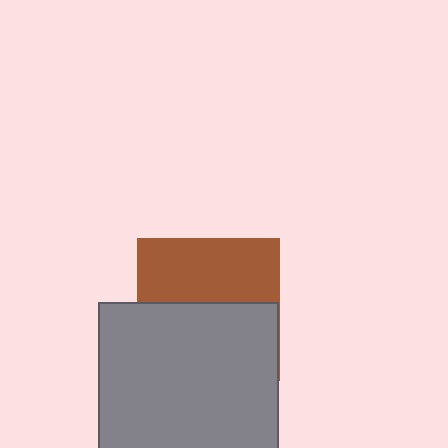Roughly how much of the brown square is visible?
A small part of it is visible (roughly 44%).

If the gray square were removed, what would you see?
You would see the complete brown square.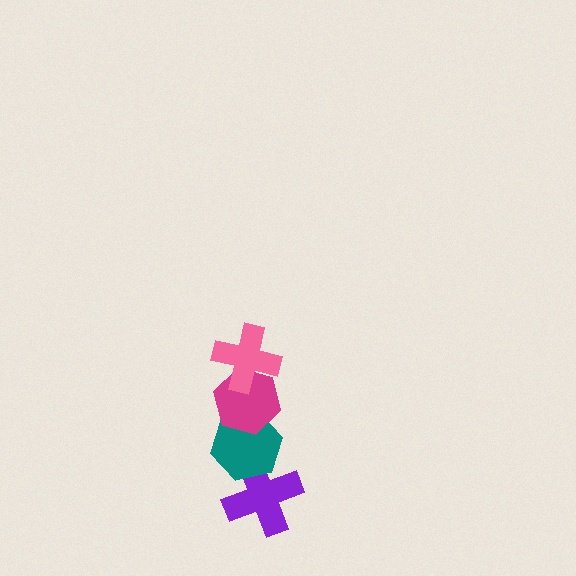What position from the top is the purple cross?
The purple cross is 4th from the top.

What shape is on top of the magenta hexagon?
The pink cross is on top of the magenta hexagon.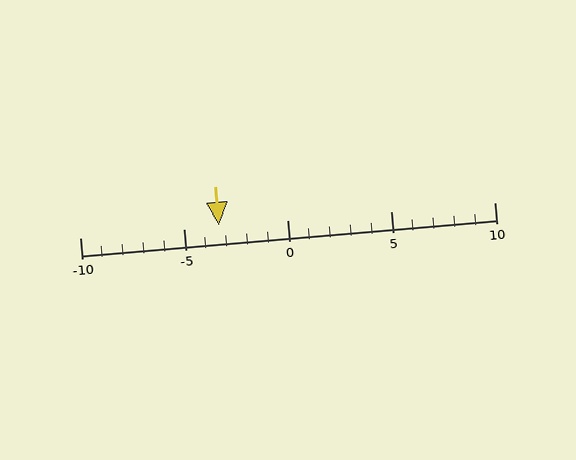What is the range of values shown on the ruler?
The ruler shows values from -10 to 10.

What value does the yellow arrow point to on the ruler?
The yellow arrow points to approximately -3.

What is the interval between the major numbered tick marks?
The major tick marks are spaced 5 units apart.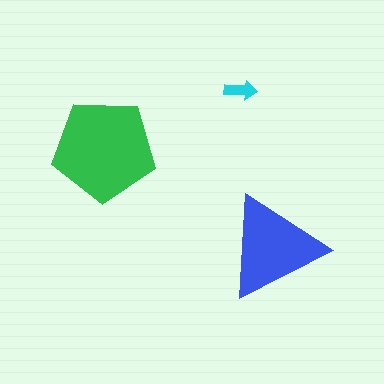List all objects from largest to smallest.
The green pentagon, the blue triangle, the cyan arrow.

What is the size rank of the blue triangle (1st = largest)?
2nd.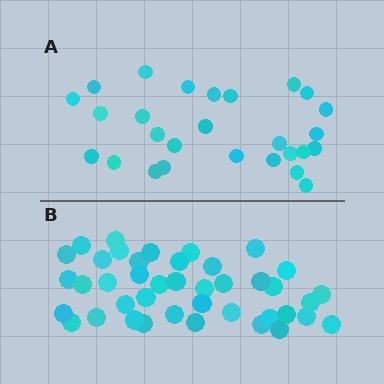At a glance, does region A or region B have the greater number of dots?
Region B (the bottom region) has more dots.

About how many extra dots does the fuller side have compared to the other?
Region B has approximately 15 more dots than region A.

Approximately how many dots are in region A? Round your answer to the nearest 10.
About 30 dots. (The exact count is 27, which rounds to 30.)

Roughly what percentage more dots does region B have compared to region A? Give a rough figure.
About 50% more.